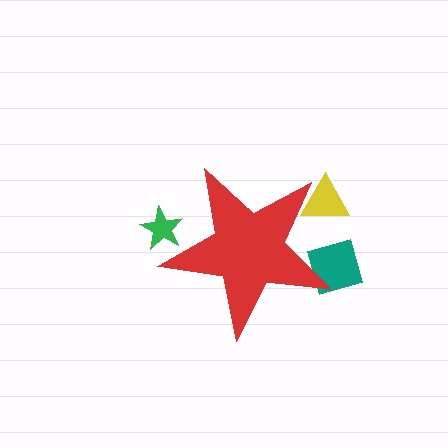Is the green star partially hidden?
Yes, the green star is partially hidden behind the red star.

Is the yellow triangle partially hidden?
Yes, the yellow triangle is partially hidden behind the red star.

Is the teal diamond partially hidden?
Yes, the teal diamond is partially hidden behind the red star.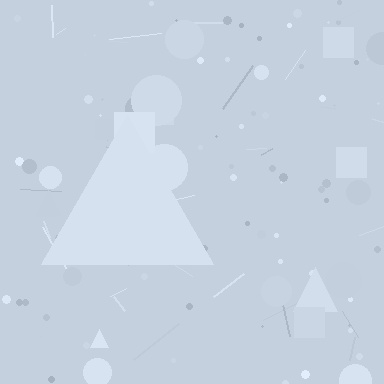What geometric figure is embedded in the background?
A triangle is embedded in the background.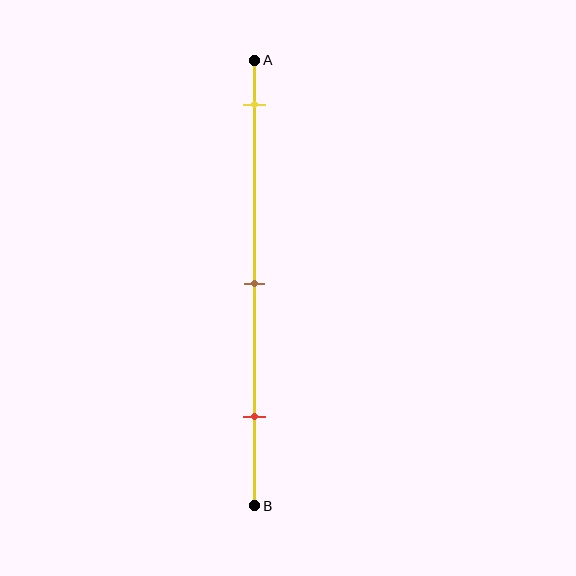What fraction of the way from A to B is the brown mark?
The brown mark is approximately 50% (0.5) of the way from A to B.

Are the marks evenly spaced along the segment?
Yes, the marks are approximately evenly spaced.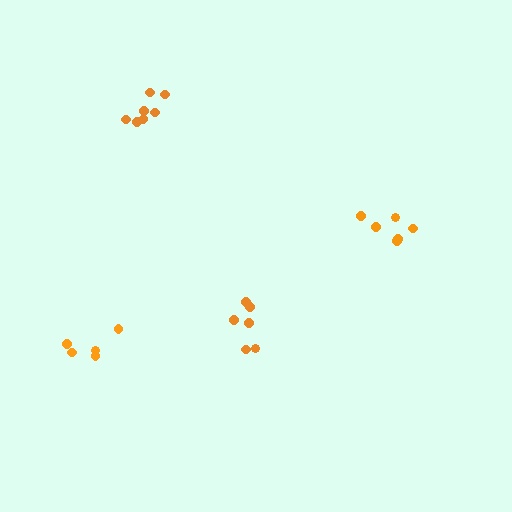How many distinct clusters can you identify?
There are 4 distinct clusters.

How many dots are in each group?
Group 1: 6 dots, Group 2: 6 dots, Group 3: 5 dots, Group 4: 7 dots (24 total).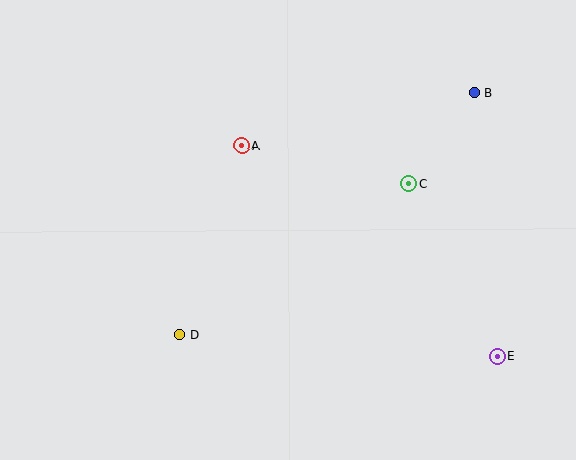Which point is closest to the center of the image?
Point A at (242, 146) is closest to the center.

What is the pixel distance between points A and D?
The distance between A and D is 199 pixels.